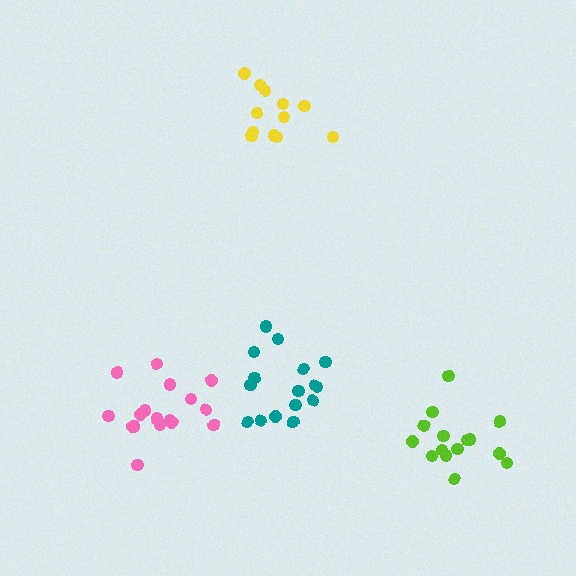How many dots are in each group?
Group 1: 17 dots, Group 2: 16 dots, Group 3: 12 dots, Group 4: 15 dots (60 total).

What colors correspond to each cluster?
The clusters are colored: pink, teal, yellow, lime.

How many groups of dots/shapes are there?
There are 4 groups.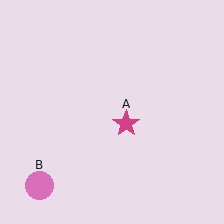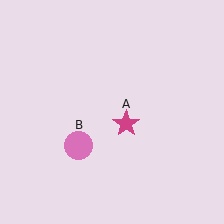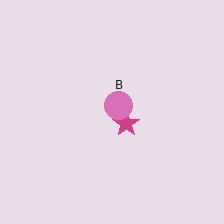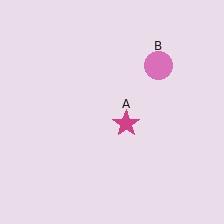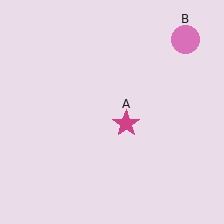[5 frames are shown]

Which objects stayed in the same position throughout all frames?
Magenta star (object A) remained stationary.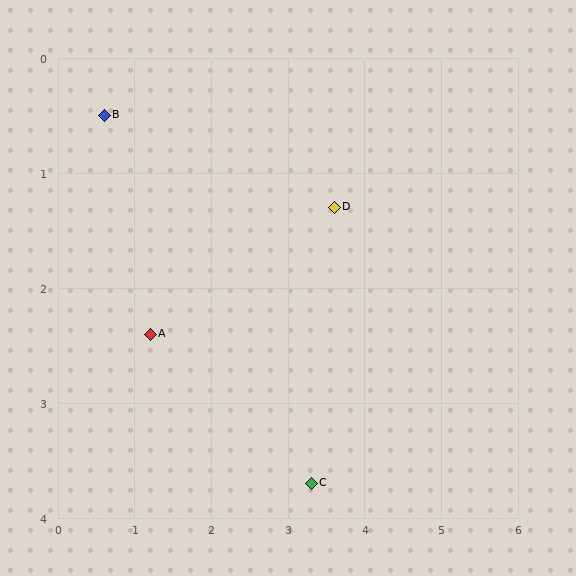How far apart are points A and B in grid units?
Points A and B are about 2.0 grid units apart.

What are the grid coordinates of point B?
Point B is at approximately (0.6, 0.5).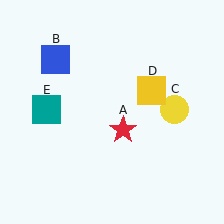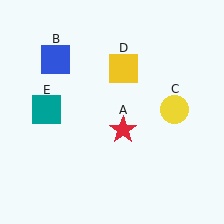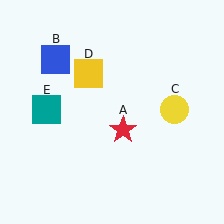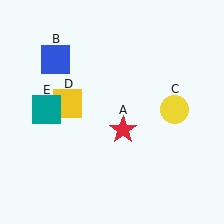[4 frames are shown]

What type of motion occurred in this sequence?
The yellow square (object D) rotated counterclockwise around the center of the scene.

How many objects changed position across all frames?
1 object changed position: yellow square (object D).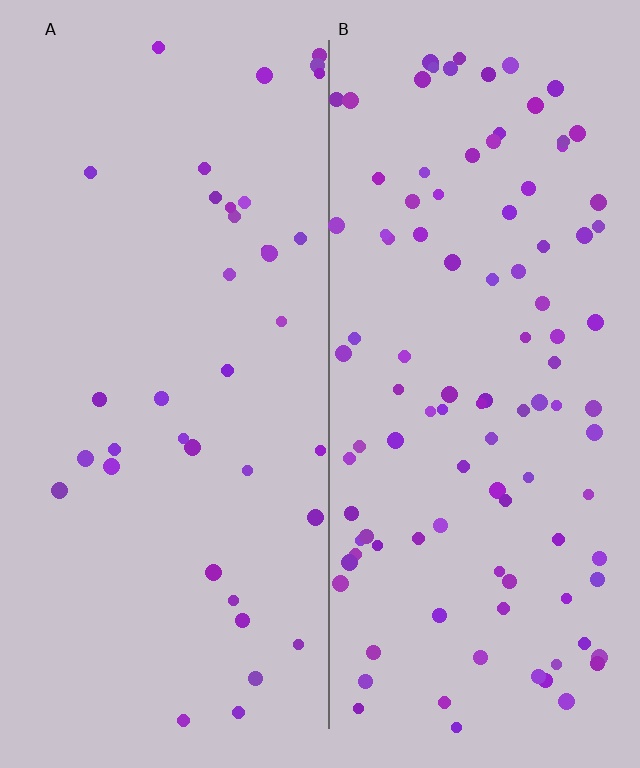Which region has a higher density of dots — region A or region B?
B (the right).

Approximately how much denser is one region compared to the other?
Approximately 2.8× — region B over region A.